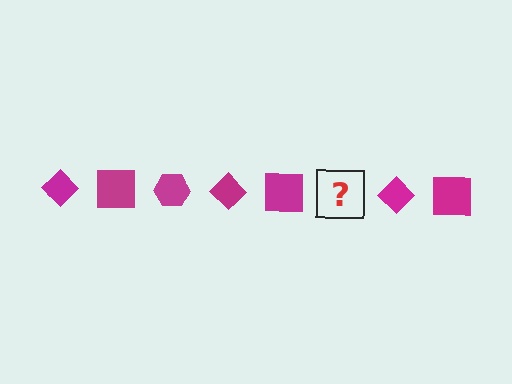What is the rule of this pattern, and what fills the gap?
The rule is that the pattern cycles through diamond, square, hexagon shapes in magenta. The gap should be filled with a magenta hexagon.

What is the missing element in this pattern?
The missing element is a magenta hexagon.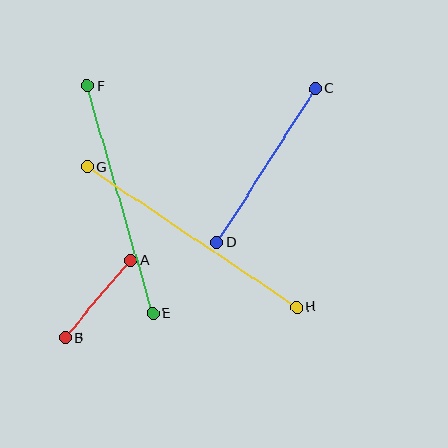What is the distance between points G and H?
The distance is approximately 252 pixels.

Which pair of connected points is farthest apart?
Points G and H are farthest apart.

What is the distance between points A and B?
The distance is approximately 101 pixels.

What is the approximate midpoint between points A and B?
The midpoint is at approximately (98, 299) pixels.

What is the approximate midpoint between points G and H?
The midpoint is at approximately (192, 237) pixels.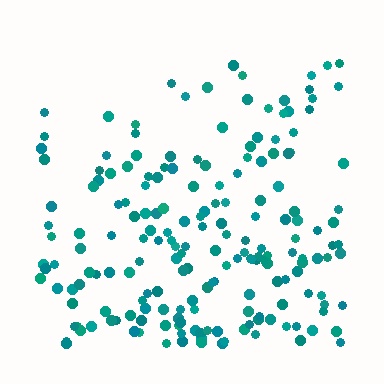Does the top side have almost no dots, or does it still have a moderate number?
Still a moderate number, just noticeably fewer than the bottom.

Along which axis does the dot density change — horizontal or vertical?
Vertical.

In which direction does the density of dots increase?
From top to bottom, with the bottom side densest.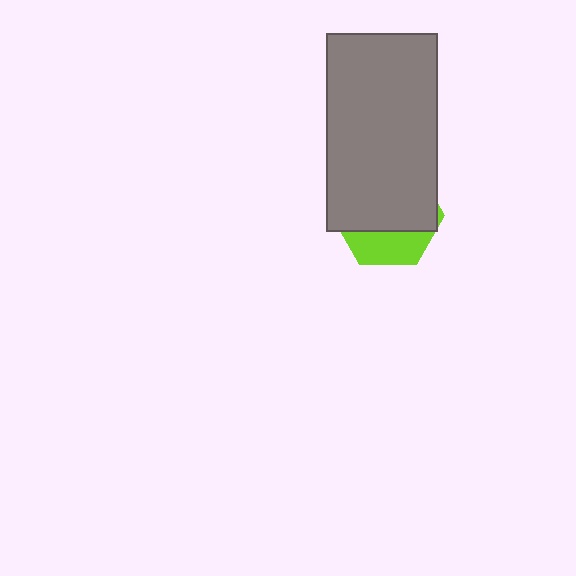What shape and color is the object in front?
The object in front is a gray rectangle.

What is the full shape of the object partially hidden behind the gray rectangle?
The partially hidden object is a lime hexagon.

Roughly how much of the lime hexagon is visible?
A small part of it is visible (roughly 31%).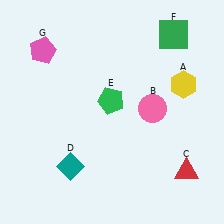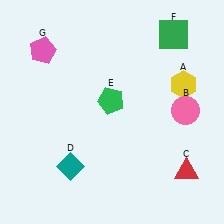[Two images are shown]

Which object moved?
The pink circle (B) moved right.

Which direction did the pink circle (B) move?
The pink circle (B) moved right.